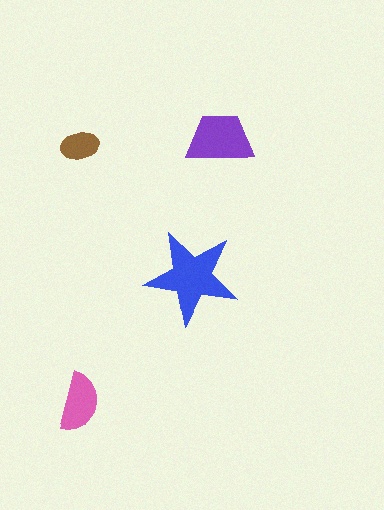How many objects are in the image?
There are 4 objects in the image.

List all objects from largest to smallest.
The blue star, the purple trapezoid, the pink semicircle, the brown ellipse.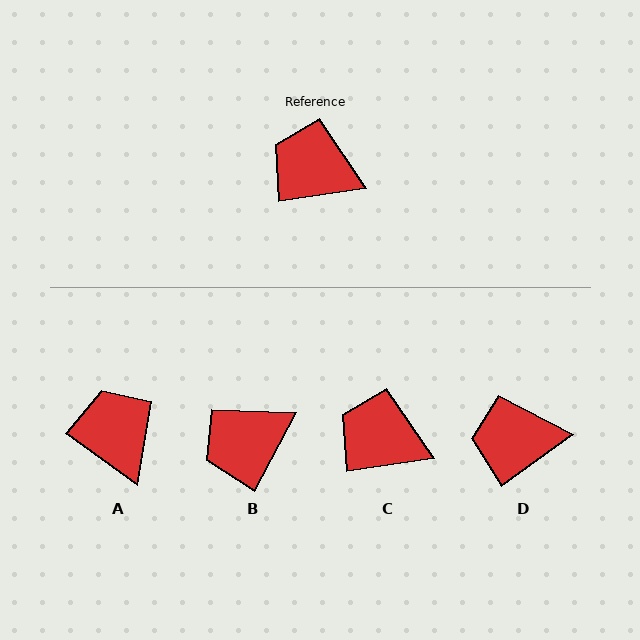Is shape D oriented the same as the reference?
No, it is off by about 28 degrees.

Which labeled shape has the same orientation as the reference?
C.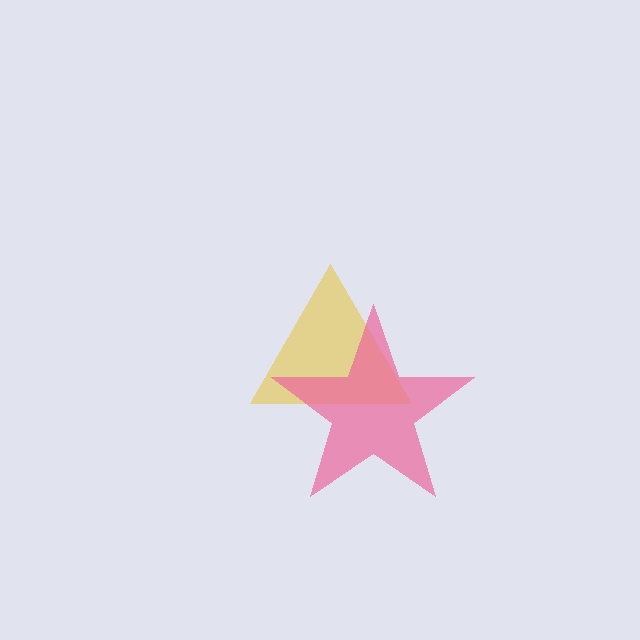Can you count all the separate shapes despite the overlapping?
Yes, there are 2 separate shapes.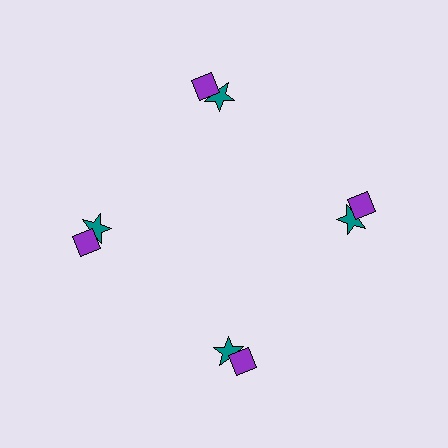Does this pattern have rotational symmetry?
Yes, this pattern has 4-fold rotational symmetry. It looks the same after rotating 90 degrees around the center.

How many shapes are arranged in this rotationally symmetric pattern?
There are 8 shapes, arranged in 4 groups of 2.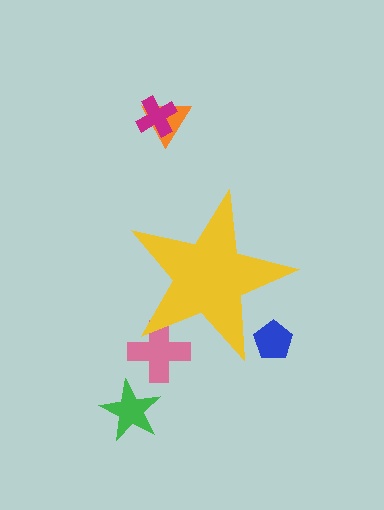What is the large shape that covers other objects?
A yellow star.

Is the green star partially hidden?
No, the green star is fully visible.